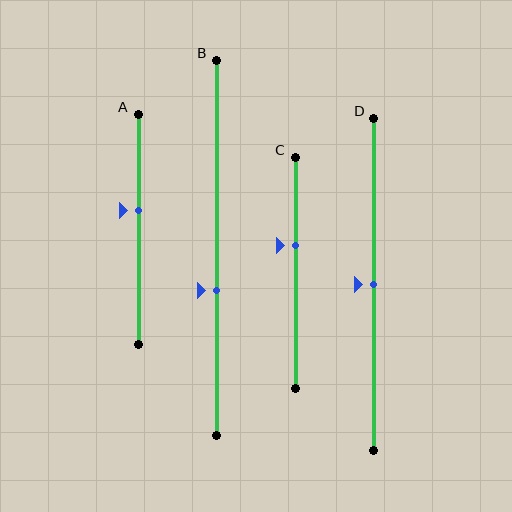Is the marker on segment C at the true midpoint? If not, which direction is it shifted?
No, the marker on segment C is shifted upward by about 12% of the segment length.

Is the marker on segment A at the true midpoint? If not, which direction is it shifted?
No, the marker on segment A is shifted upward by about 8% of the segment length.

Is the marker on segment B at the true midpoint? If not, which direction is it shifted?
No, the marker on segment B is shifted downward by about 11% of the segment length.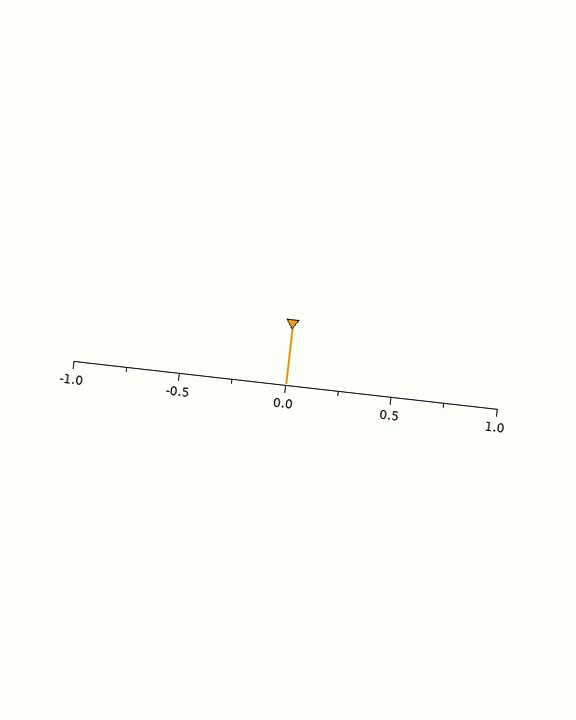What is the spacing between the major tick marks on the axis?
The major ticks are spaced 0.5 apart.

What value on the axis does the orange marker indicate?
The marker indicates approximately 0.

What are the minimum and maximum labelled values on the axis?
The axis runs from -1.0 to 1.0.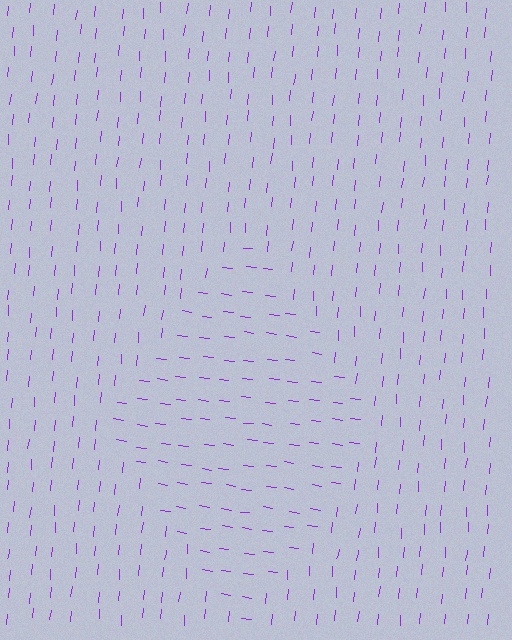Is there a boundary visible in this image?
Yes, there is a texture boundary formed by a change in line orientation.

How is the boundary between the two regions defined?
The boundary is defined purely by a change in line orientation (approximately 87 degrees difference). All lines are the same color and thickness.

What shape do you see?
I see a diamond.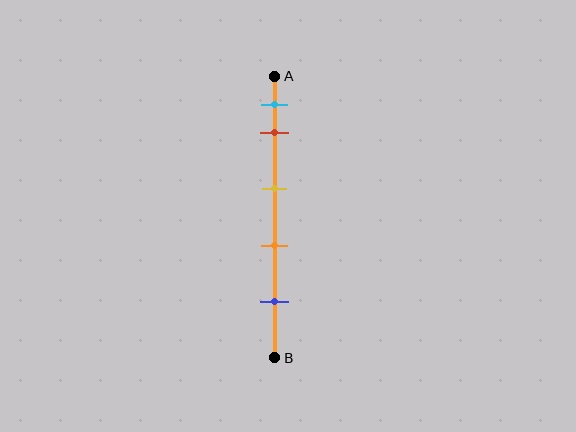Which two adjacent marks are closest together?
The cyan and red marks are the closest adjacent pair.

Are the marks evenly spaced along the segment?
No, the marks are not evenly spaced.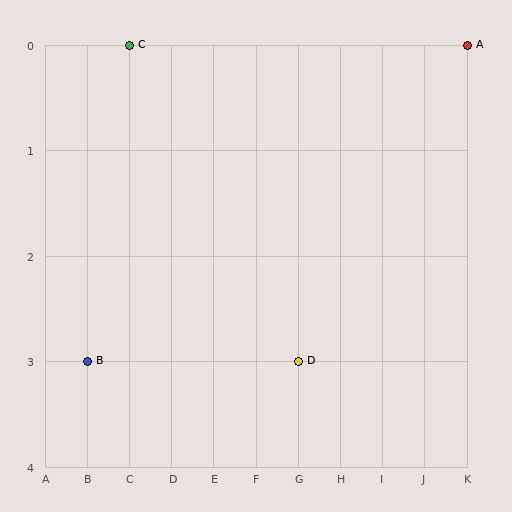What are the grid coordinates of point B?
Point B is at grid coordinates (B, 3).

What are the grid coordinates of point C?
Point C is at grid coordinates (C, 0).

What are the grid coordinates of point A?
Point A is at grid coordinates (K, 0).